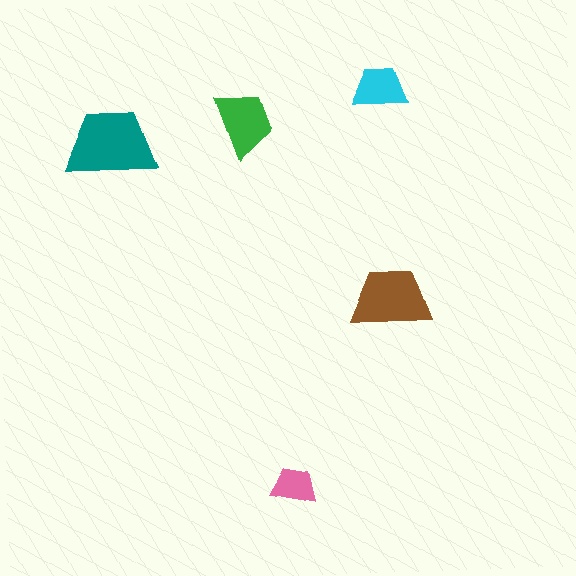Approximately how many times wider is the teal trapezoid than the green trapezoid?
About 1.5 times wider.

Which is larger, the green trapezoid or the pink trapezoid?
The green one.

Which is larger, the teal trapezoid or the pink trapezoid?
The teal one.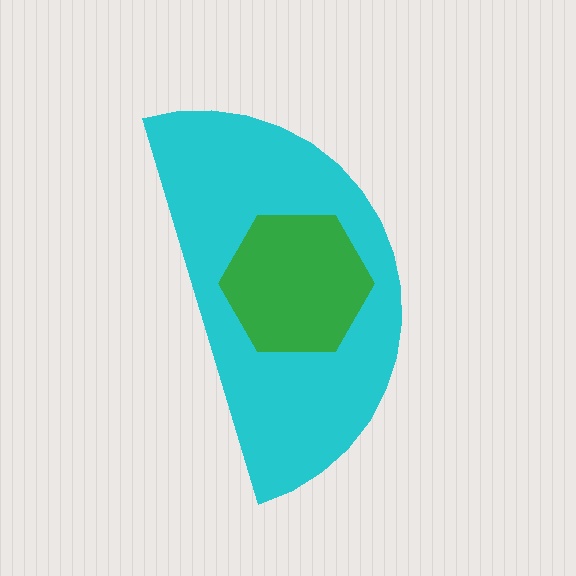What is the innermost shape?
The green hexagon.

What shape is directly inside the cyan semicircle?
The green hexagon.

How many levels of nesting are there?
2.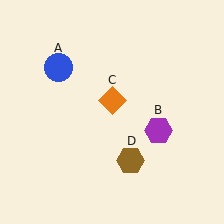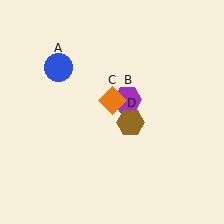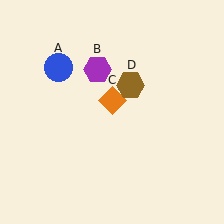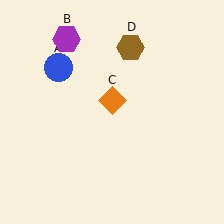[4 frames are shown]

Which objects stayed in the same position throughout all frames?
Blue circle (object A) and orange diamond (object C) remained stationary.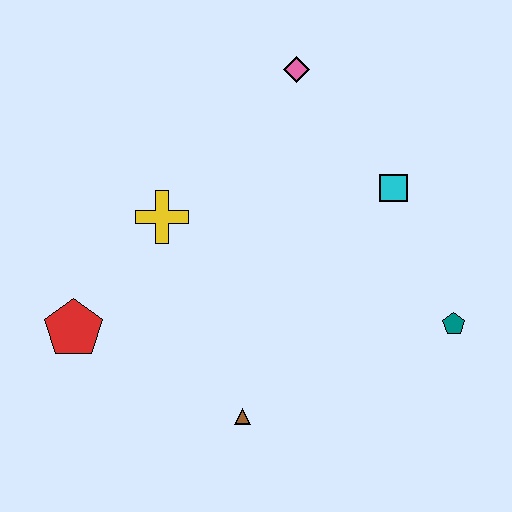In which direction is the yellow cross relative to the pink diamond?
The yellow cross is below the pink diamond.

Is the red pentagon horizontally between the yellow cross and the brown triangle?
No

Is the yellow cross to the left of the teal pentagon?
Yes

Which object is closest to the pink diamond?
The cyan square is closest to the pink diamond.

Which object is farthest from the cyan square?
The red pentagon is farthest from the cyan square.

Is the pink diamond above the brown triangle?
Yes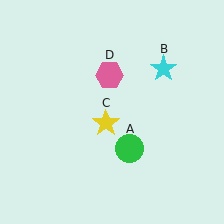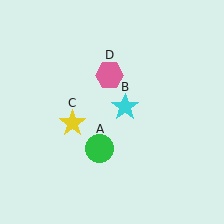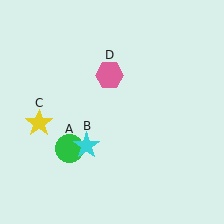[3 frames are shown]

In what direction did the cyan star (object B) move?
The cyan star (object B) moved down and to the left.